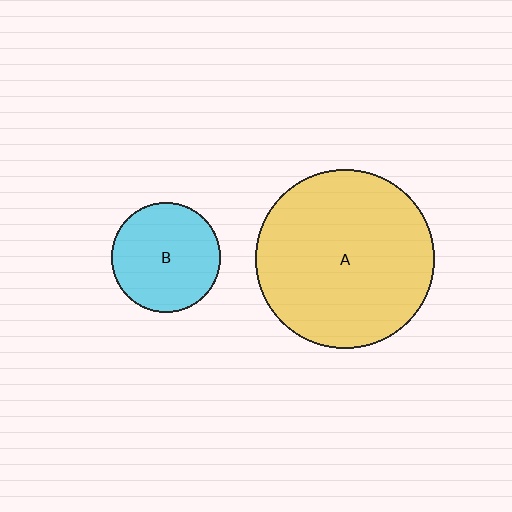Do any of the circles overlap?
No, none of the circles overlap.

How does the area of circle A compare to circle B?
Approximately 2.7 times.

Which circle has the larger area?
Circle A (yellow).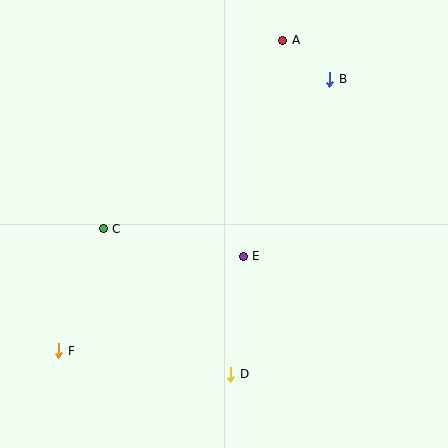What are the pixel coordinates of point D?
Point D is at (231, 374).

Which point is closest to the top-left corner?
Point C is closest to the top-left corner.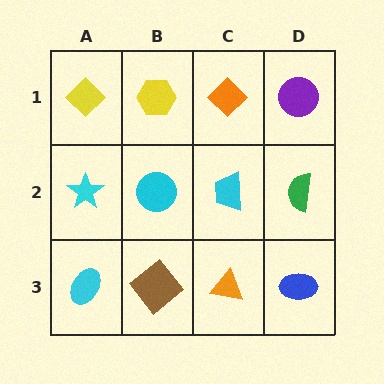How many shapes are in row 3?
4 shapes.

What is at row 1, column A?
A yellow diamond.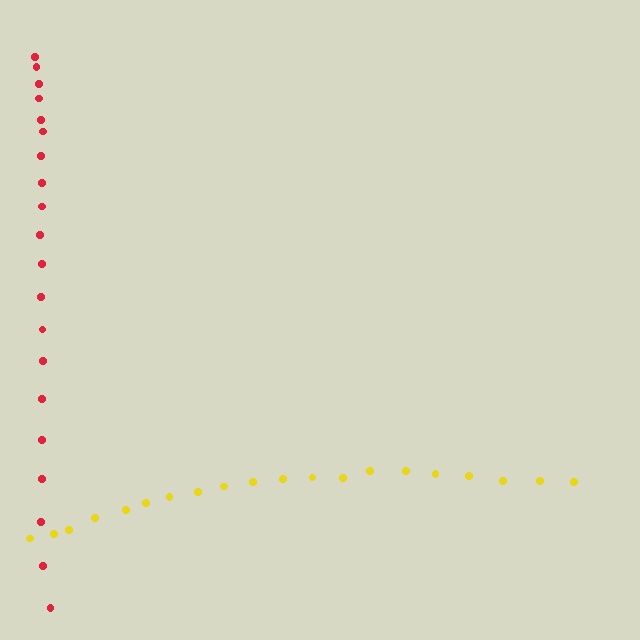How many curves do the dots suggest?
There are 2 distinct paths.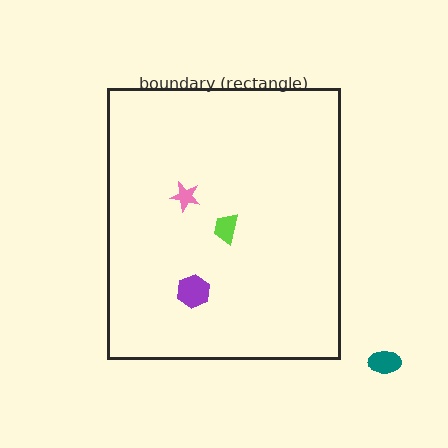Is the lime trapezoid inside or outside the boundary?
Inside.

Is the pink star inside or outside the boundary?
Inside.